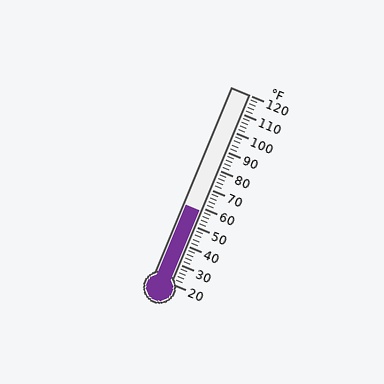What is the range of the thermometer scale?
The thermometer scale ranges from 20°F to 120°F.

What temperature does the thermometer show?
The thermometer shows approximately 58°F.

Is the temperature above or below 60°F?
The temperature is below 60°F.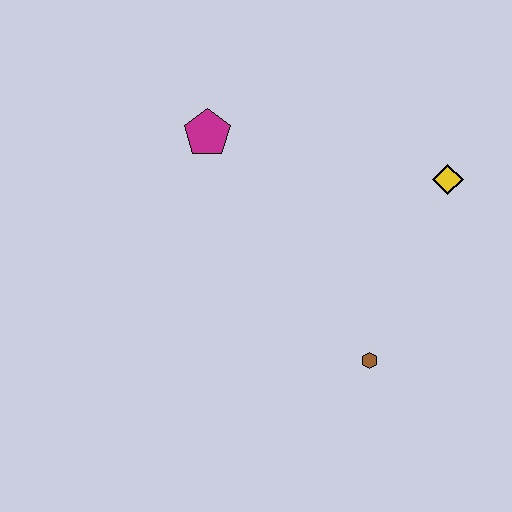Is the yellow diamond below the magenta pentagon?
Yes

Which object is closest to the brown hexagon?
The yellow diamond is closest to the brown hexagon.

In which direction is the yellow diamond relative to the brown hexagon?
The yellow diamond is above the brown hexagon.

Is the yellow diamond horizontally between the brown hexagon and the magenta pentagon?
No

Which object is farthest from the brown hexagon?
The magenta pentagon is farthest from the brown hexagon.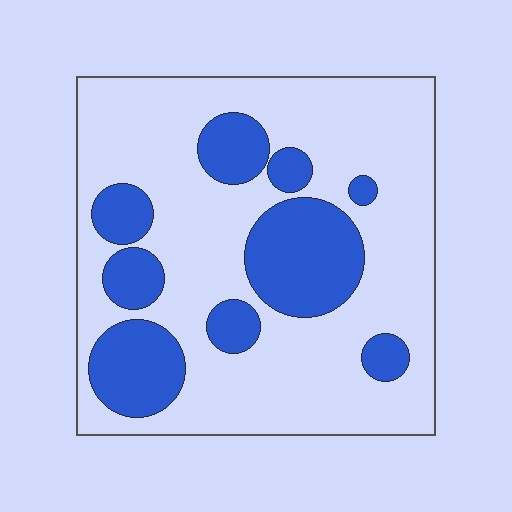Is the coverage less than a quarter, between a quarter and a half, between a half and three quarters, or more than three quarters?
Between a quarter and a half.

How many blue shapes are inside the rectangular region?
9.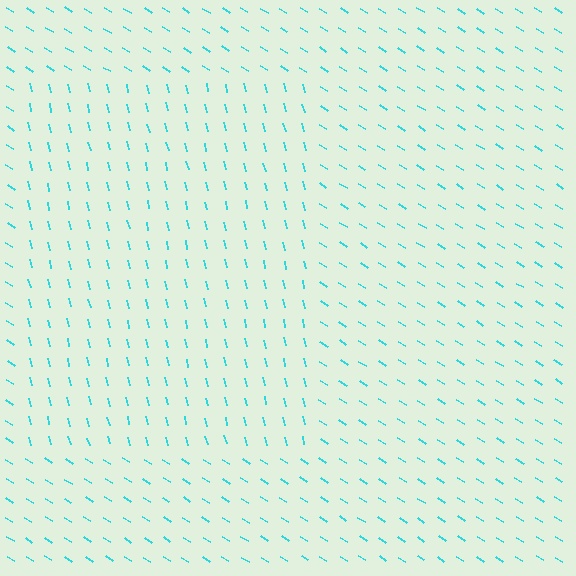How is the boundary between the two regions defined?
The boundary is defined purely by a change in line orientation (approximately 45 degrees difference). All lines are the same color and thickness.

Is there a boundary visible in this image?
Yes, there is a texture boundary formed by a change in line orientation.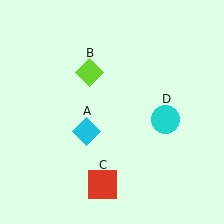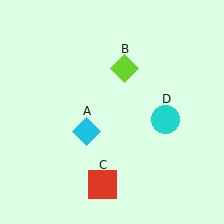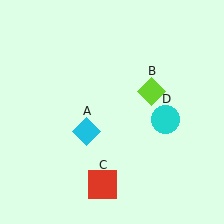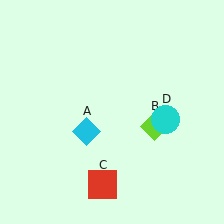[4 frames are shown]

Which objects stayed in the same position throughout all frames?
Cyan diamond (object A) and red square (object C) and cyan circle (object D) remained stationary.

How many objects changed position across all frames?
1 object changed position: lime diamond (object B).